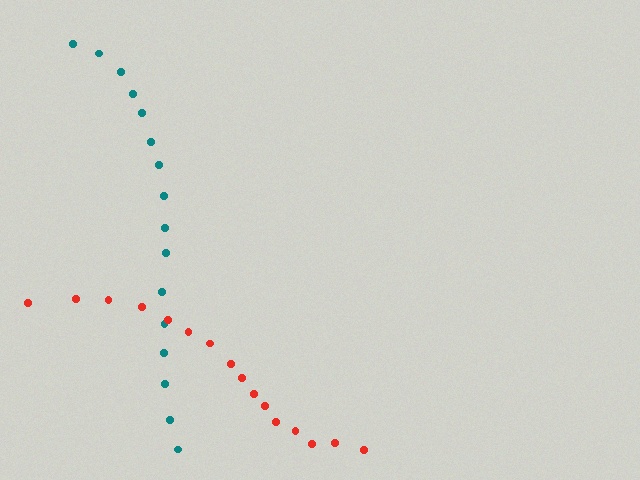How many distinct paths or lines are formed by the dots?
There are 2 distinct paths.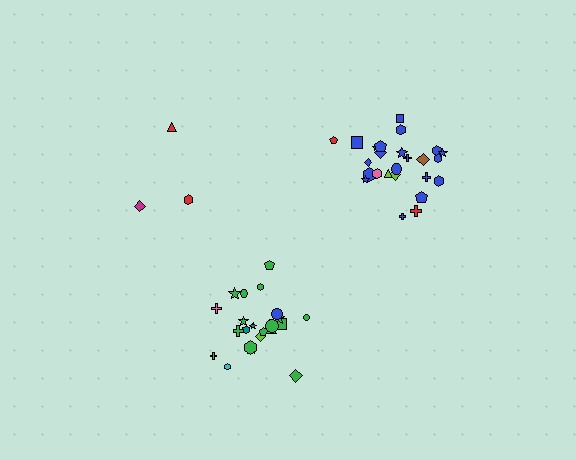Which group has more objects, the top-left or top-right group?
The top-right group.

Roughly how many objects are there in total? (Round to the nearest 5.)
Roughly 50 objects in total.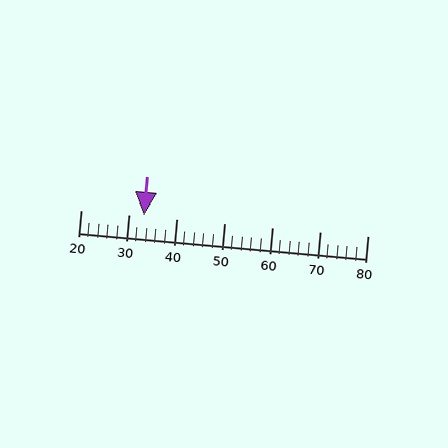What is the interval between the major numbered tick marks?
The major tick marks are spaced 10 units apart.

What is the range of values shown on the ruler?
The ruler shows values from 20 to 80.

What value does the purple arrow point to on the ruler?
The purple arrow points to approximately 33.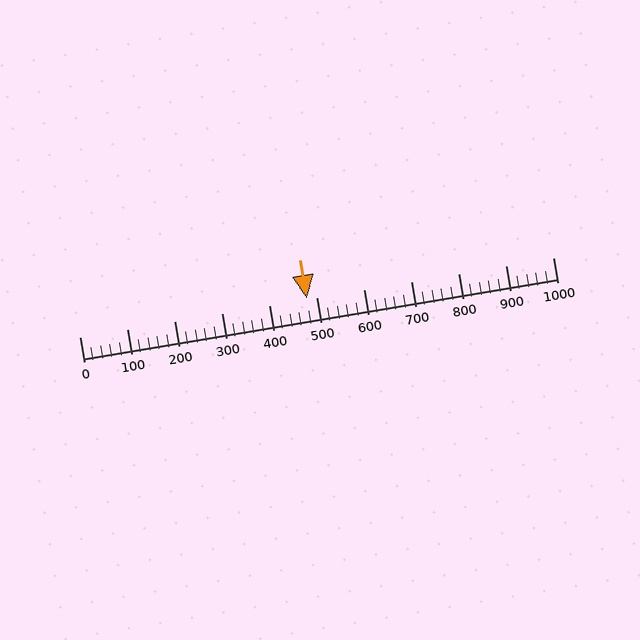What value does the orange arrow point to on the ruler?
The orange arrow points to approximately 480.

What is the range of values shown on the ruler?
The ruler shows values from 0 to 1000.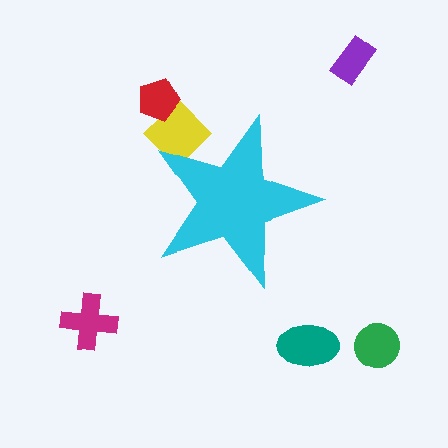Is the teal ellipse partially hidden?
No, the teal ellipse is fully visible.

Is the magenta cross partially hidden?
No, the magenta cross is fully visible.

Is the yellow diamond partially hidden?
Yes, the yellow diamond is partially hidden behind the cyan star.